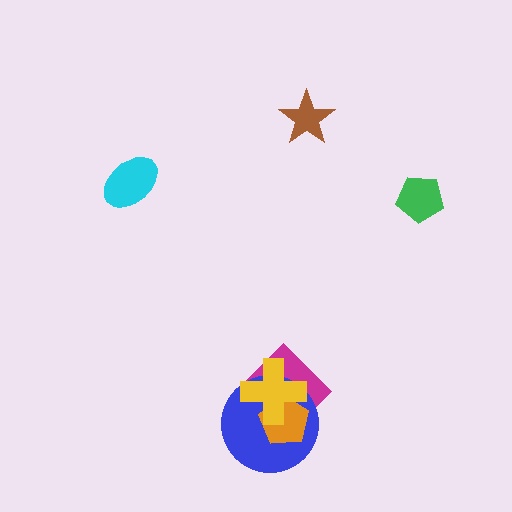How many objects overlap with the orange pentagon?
3 objects overlap with the orange pentagon.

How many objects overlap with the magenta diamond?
3 objects overlap with the magenta diamond.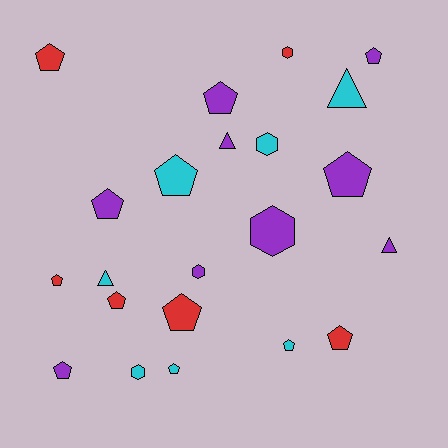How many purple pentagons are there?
There are 5 purple pentagons.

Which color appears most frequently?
Purple, with 9 objects.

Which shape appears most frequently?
Pentagon, with 13 objects.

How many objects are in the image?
There are 22 objects.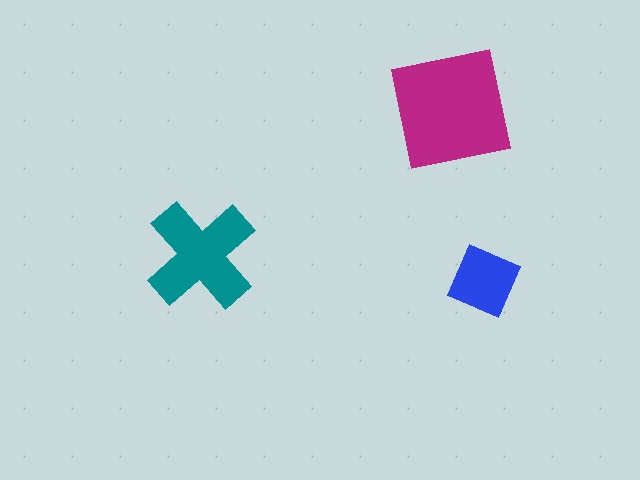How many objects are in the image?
There are 3 objects in the image.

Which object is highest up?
The magenta square is topmost.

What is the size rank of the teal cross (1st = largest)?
2nd.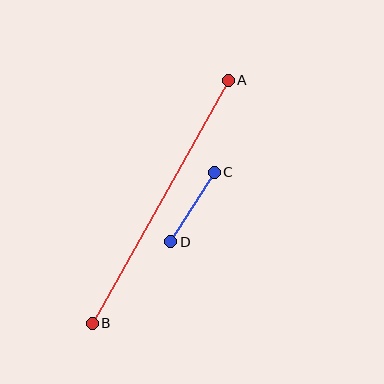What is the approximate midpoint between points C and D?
The midpoint is at approximately (192, 207) pixels.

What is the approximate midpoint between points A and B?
The midpoint is at approximately (160, 202) pixels.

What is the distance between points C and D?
The distance is approximately 82 pixels.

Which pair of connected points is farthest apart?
Points A and B are farthest apart.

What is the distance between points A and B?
The distance is approximately 278 pixels.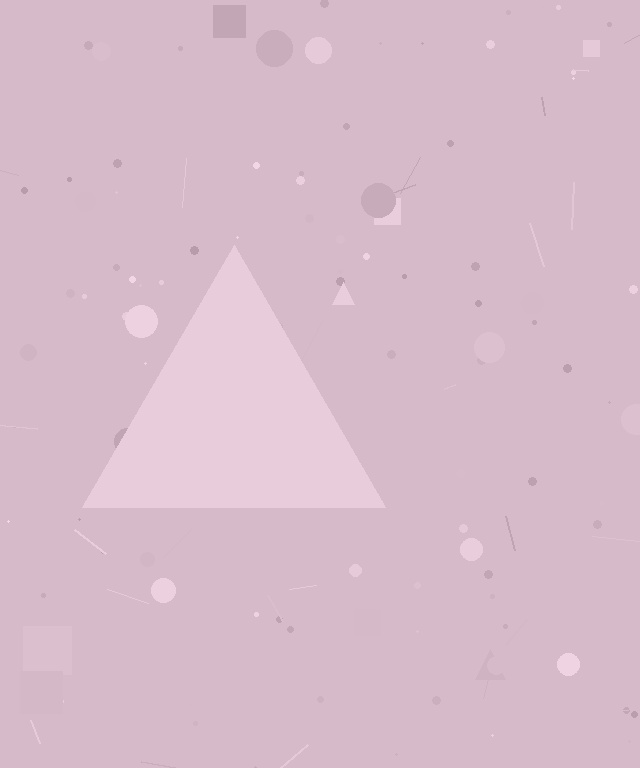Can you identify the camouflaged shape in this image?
The camouflaged shape is a triangle.